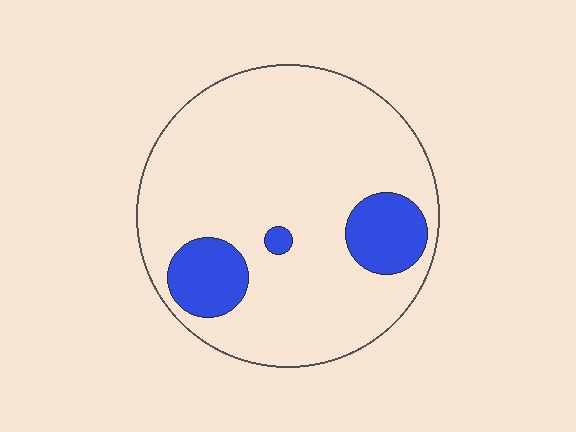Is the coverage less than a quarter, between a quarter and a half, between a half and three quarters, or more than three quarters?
Less than a quarter.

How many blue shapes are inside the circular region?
3.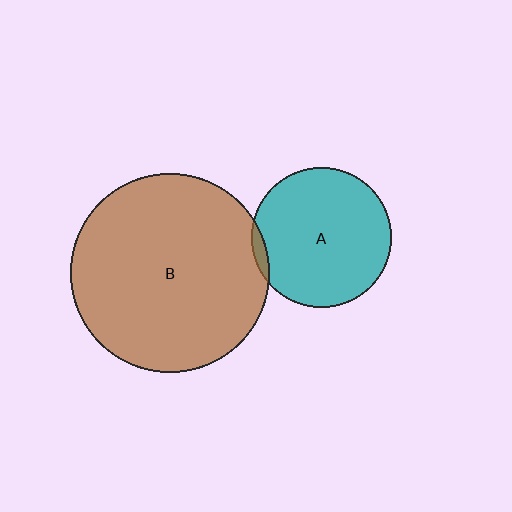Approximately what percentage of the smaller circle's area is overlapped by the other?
Approximately 5%.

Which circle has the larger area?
Circle B (brown).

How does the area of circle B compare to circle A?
Approximately 2.0 times.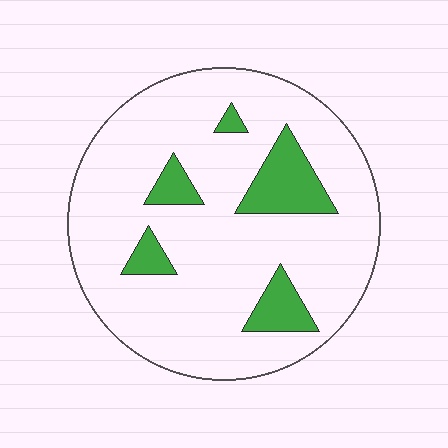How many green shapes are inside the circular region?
5.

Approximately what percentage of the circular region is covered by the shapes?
Approximately 15%.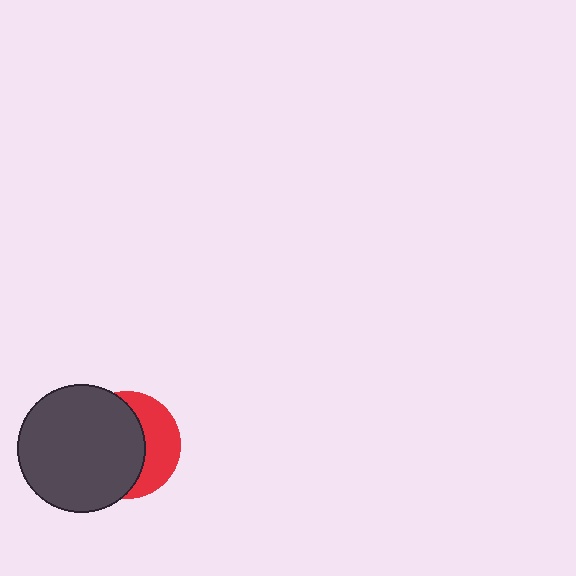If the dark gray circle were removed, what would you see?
You would see the complete red circle.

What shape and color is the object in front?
The object in front is a dark gray circle.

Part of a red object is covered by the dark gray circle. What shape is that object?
It is a circle.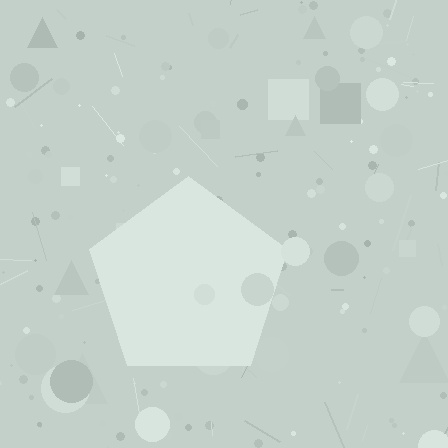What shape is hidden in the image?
A pentagon is hidden in the image.